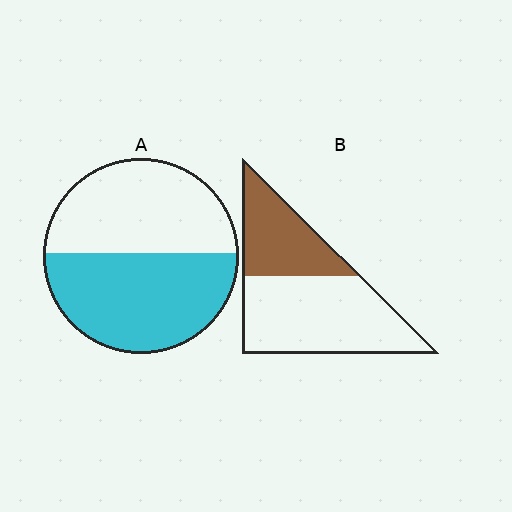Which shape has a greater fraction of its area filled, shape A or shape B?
Shape A.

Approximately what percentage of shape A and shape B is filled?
A is approximately 50% and B is approximately 35%.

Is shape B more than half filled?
No.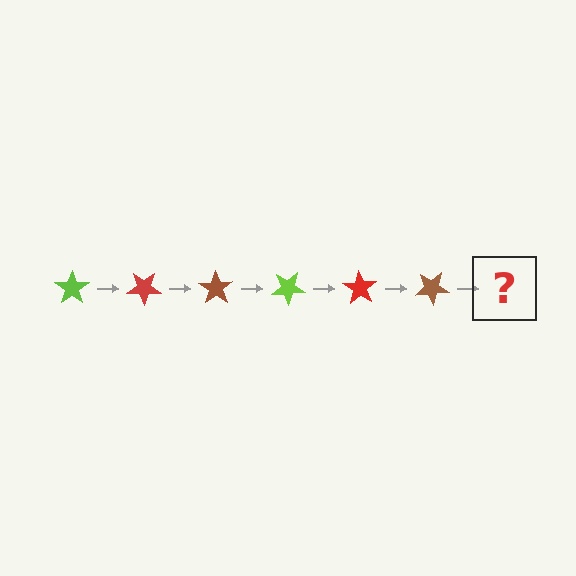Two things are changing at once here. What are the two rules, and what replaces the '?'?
The two rules are that it rotates 35 degrees each step and the color cycles through lime, red, and brown. The '?' should be a lime star, rotated 210 degrees from the start.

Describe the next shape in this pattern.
It should be a lime star, rotated 210 degrees from the start.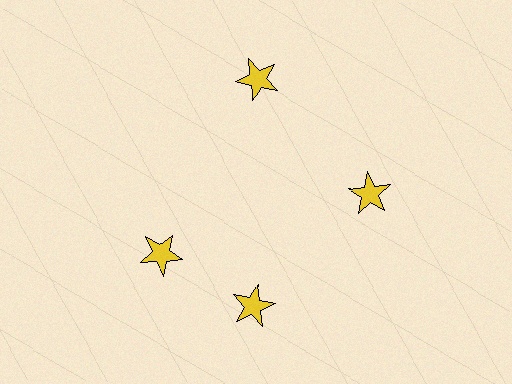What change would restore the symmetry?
The symmetry would be restored by rotating it back into even spacing with its neighbors so that all 4 stars sit at equal angles and equal distance from the center.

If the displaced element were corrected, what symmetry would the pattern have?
It would have 4-fold rotational symmetry — the pattern would map onto itself every 90 degrees.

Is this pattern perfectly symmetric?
No. The 4 yellow stars are arranged in a ring, but one element near the 9 o'clock position is rotated out of alignment along the ring, breaking the 4-fold rotational symmetry.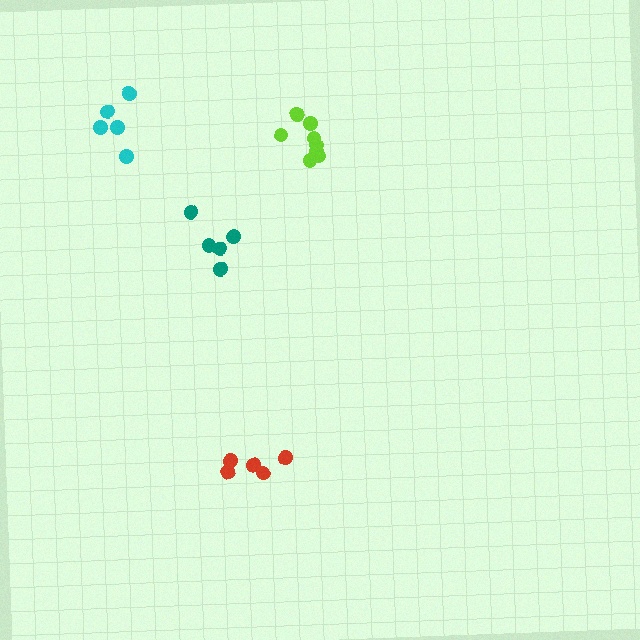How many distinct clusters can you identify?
There are 4 distinct clusters.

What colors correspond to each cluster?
The clusters are colored: lime, red, teal, cyan.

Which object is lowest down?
The red cluster is bottommost.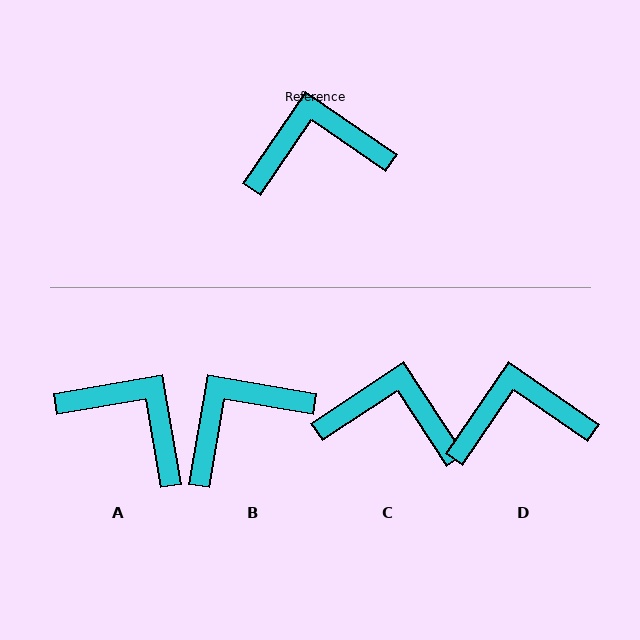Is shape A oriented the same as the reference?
No, it is off by about 46 degrees.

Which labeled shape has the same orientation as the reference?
D.